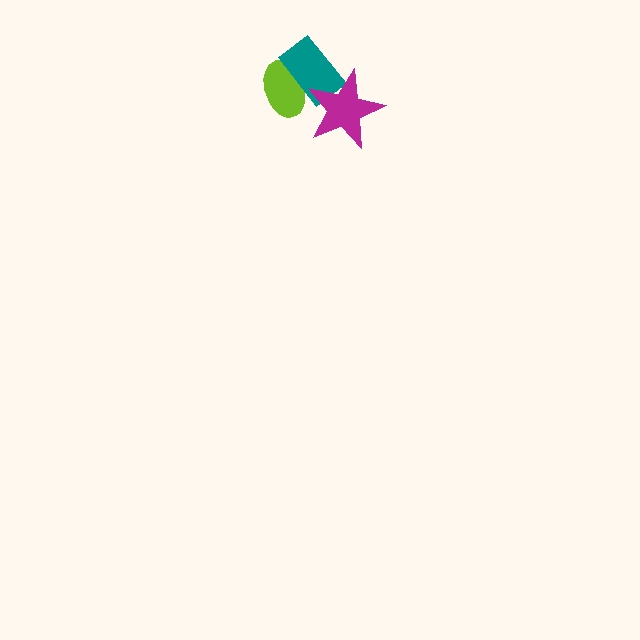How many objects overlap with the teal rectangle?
2 objects overlap with the teal rectangle.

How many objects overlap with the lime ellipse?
2 objects overlap with the lime ellipse.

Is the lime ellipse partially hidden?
Yes, it is partially covered by another shape.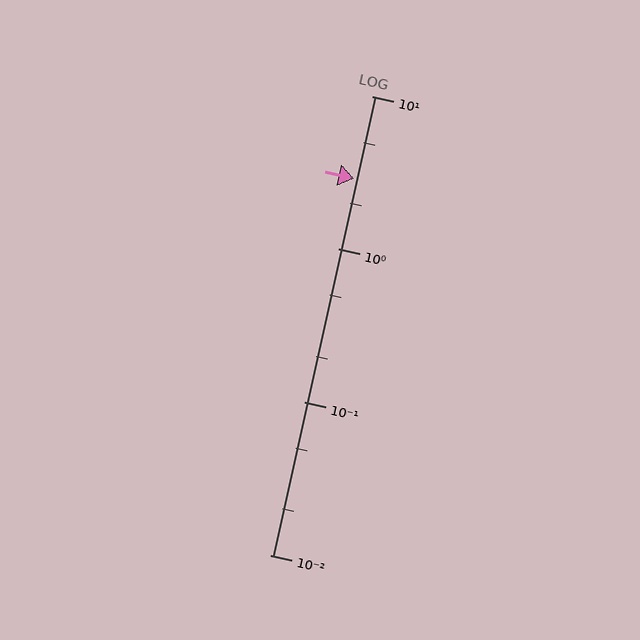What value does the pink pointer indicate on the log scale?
The pointer indicates approximately 2.9.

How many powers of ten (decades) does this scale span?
The scale spans 3 decades, from 0.01 to 10.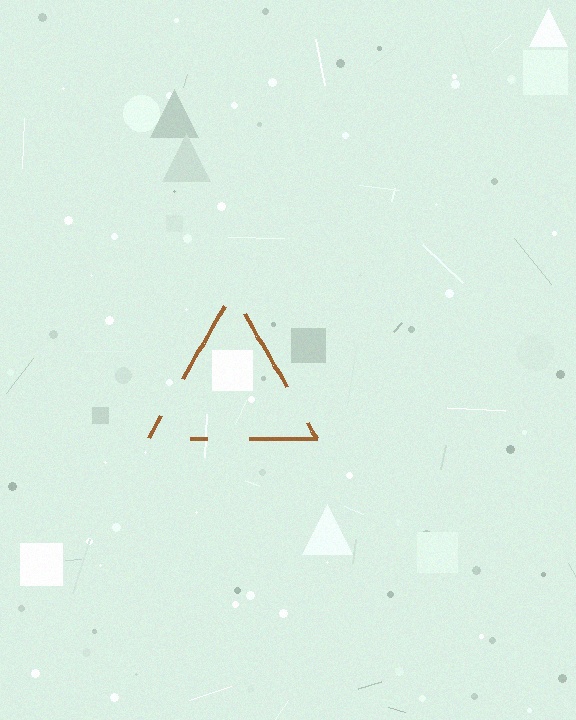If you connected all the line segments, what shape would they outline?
They would outline a triangle.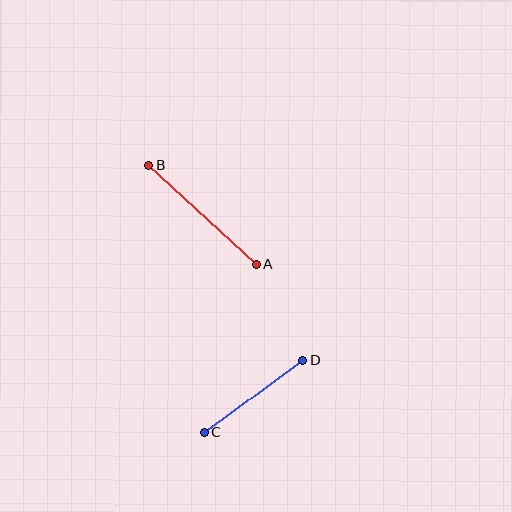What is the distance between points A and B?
The distance is approximately 146 pixels.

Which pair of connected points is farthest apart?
Points A and B are farthest apart.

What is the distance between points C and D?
The distance is approximately 121 pixels.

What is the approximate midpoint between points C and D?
The midpoint is at approximately (253, 396) pixels.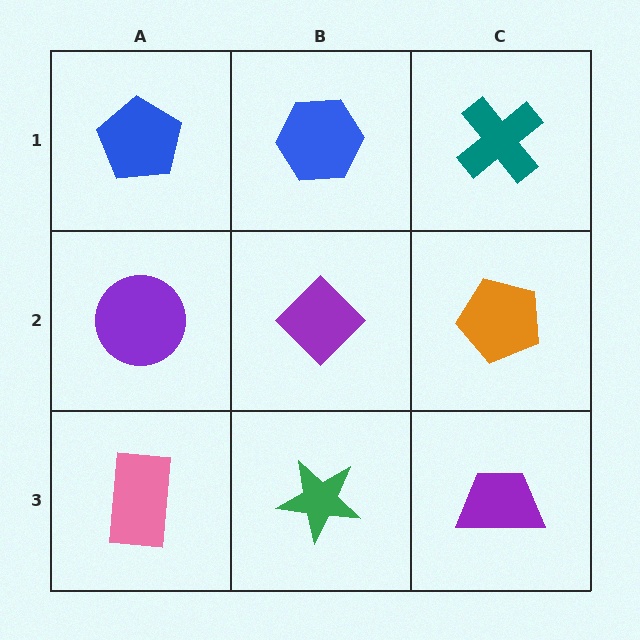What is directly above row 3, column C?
An orange pentagon.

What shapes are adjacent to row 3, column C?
An orange pentagon (row 2, column C), a green star (row 3, column B).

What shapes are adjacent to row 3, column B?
A purple diamond (row 2, column B), a pink rectangle (row 3, column A), a purple trapezoid (row 3, column C).